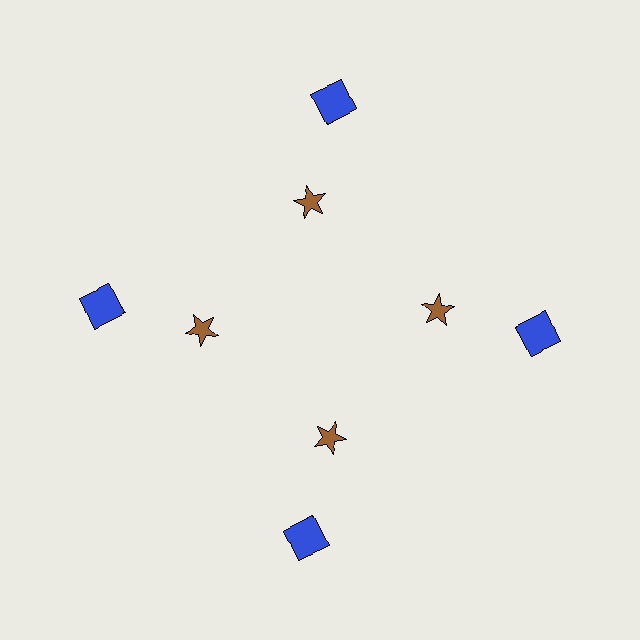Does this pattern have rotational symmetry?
Yes, this pattern has 4-fold rotational symmetry. It looks the same after rotating 90 degrees around the center.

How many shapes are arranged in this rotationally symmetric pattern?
There are 8 shapes, arranged in 4 groups of 2.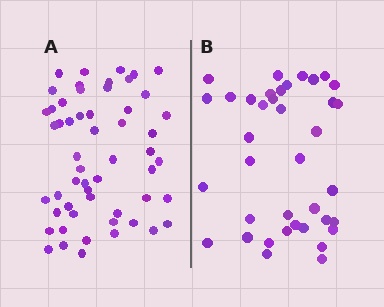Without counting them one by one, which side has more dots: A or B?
Region A (the left region) has more dots.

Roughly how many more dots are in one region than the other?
Region A has approximately 15 more dots than region B.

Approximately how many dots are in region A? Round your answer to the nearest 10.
About 60 dots. (The exact count is 55, which rounds to 60.)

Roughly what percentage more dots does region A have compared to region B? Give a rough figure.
About 45% more.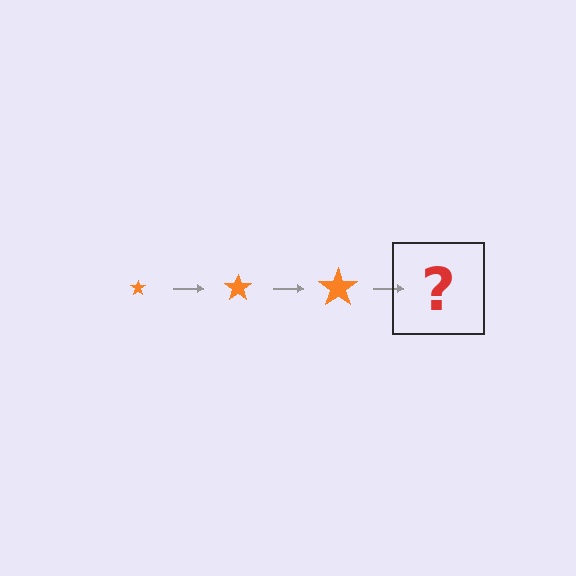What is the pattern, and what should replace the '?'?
The pattern is that the star gets progressively larger each step. The '?' should be an orange star, larger than the previous one.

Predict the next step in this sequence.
The next step is an orange star, larger than the previous one.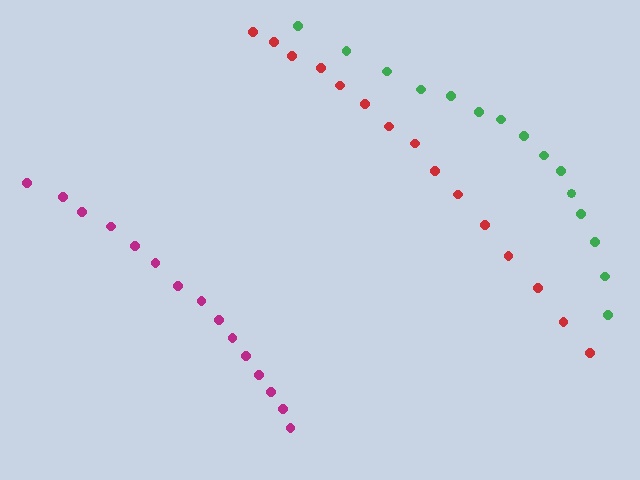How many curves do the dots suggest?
There are 3 distinct paths.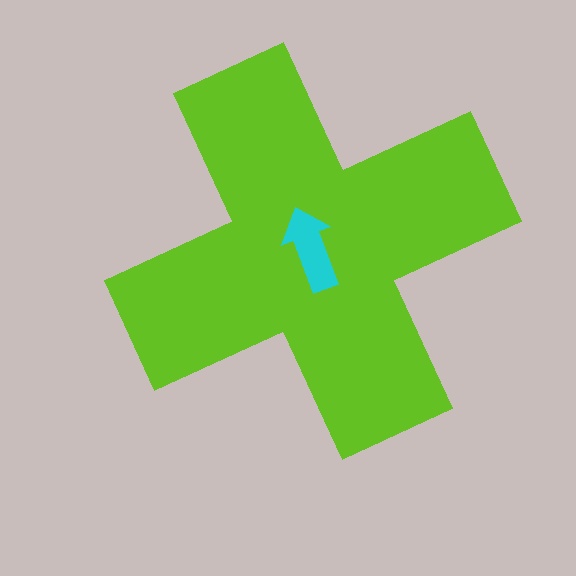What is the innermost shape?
The cyan arrow.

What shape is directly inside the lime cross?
The cyan arrow.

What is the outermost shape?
The lime cross.